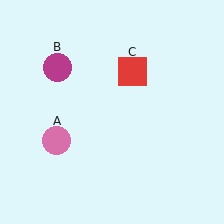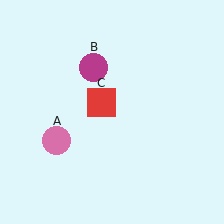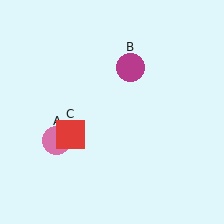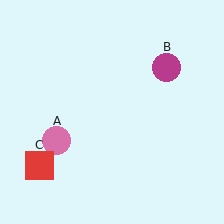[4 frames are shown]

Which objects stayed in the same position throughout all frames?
Pink circle (object A) remained stationary.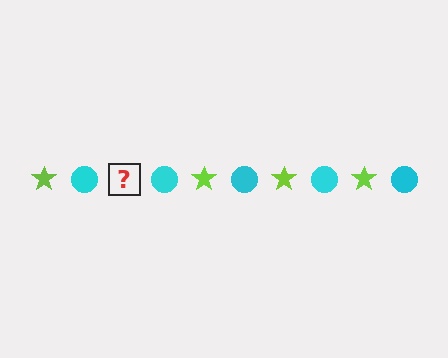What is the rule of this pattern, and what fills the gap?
The rule is that the pattern alternates between lime star and cyan circle. The gap should be filled with a lime star.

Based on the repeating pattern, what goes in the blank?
The blank should be a lime star.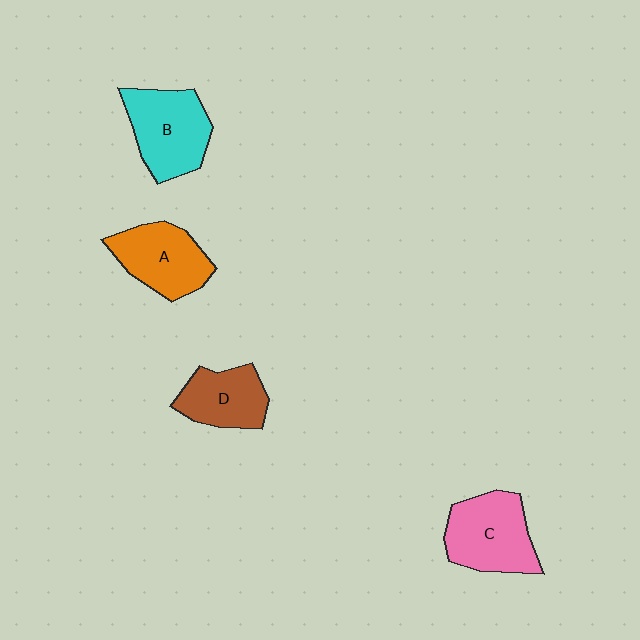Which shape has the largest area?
Shape B (cyan).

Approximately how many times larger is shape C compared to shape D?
Approximately 1.3 times.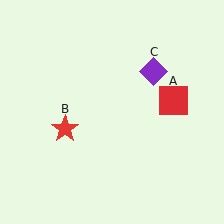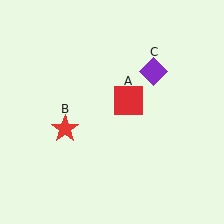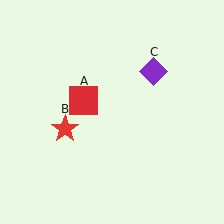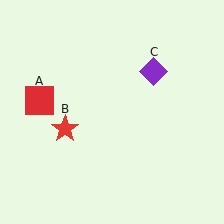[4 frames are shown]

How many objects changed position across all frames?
1 object changed position: red square (object A).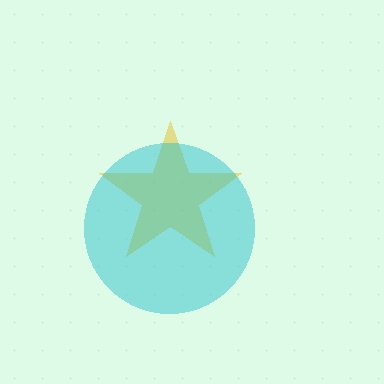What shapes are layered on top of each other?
The layered shapes are: a yellow star, a cyan circle.